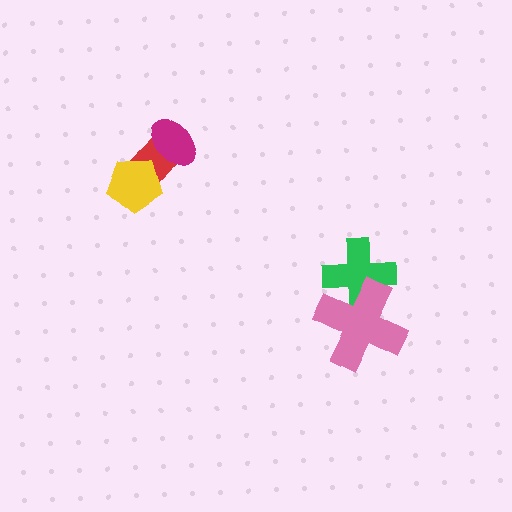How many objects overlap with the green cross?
1 object overlaps with the green cross.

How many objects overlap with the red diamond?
2 objects overlap with the red diamond.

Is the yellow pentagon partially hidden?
No, no other shape covers it.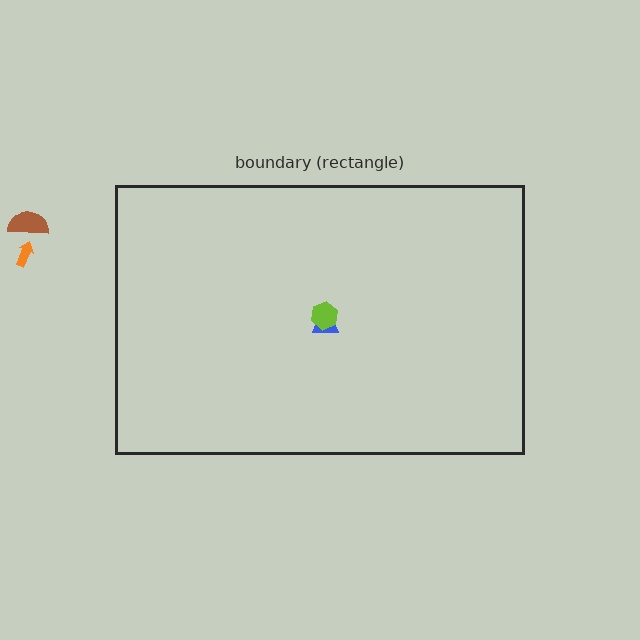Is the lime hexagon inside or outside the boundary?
Inside.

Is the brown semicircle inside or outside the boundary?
Outside.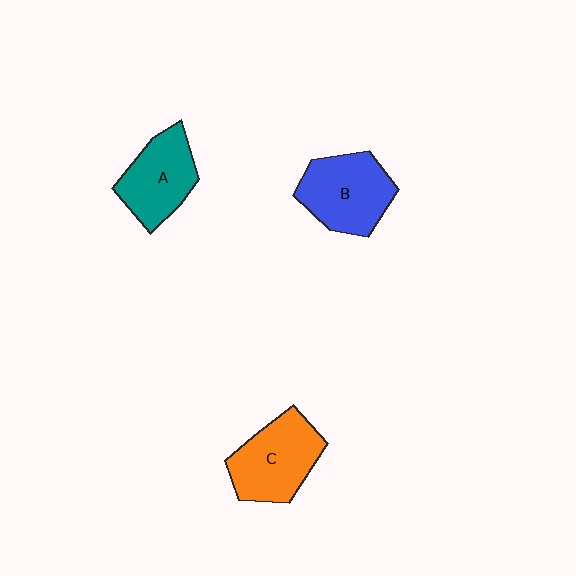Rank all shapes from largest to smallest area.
From largest to smallest: C (orange), B (blue), A (teal).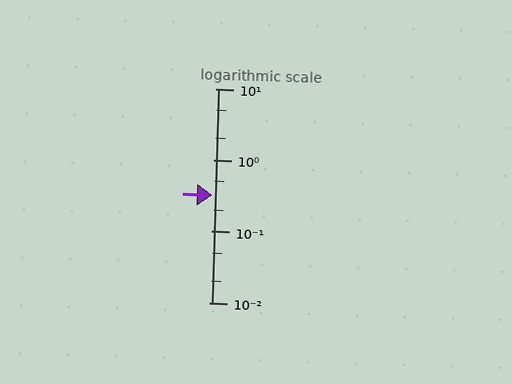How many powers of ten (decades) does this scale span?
The scale spans 3 decades, from 0.01 to 10.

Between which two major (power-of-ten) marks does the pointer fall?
The pointer is between 0.1 and 1.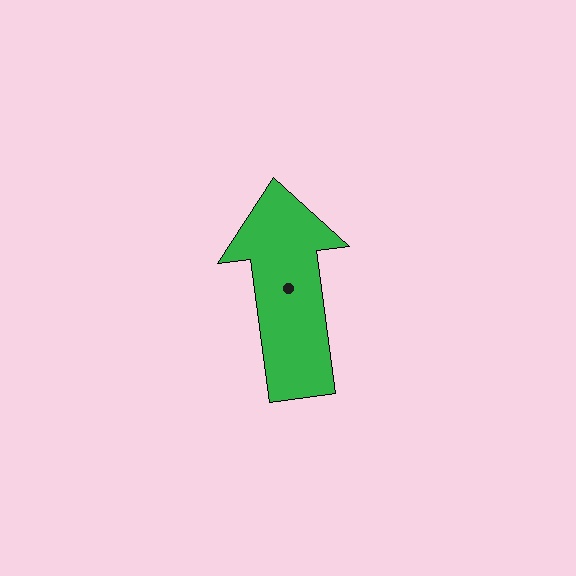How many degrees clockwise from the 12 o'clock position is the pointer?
Approximately 352 degrees.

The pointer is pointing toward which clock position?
Roughly 12 o'clock.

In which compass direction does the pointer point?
North.